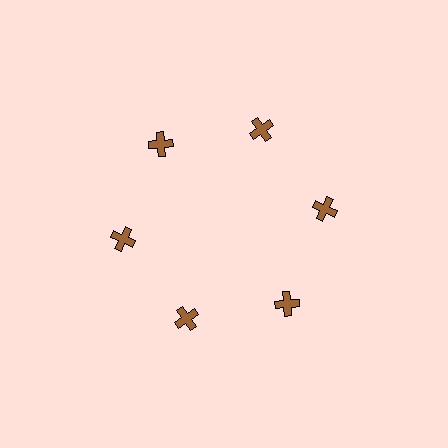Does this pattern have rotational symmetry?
Yes, this pattern has 6-fold rotational symmetry. It looks the same after rotating 60 degrees around the center.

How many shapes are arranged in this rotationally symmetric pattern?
There are 6 shapes, arranged in 6 groups of 1.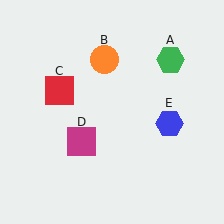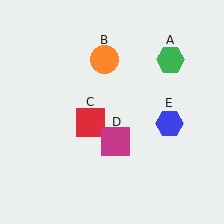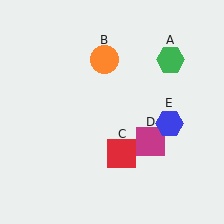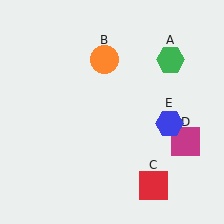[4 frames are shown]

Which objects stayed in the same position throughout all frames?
Green hexagon (object A) and orange circle (object B) and blue hexagon (object E) remained stationary.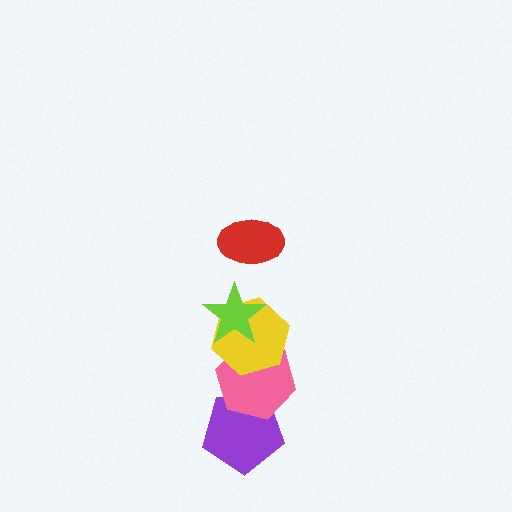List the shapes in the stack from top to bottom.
From top to bottom: the red ellipse, the lime star, the yellow hexagon, the pink hexagon, the purple pentagon.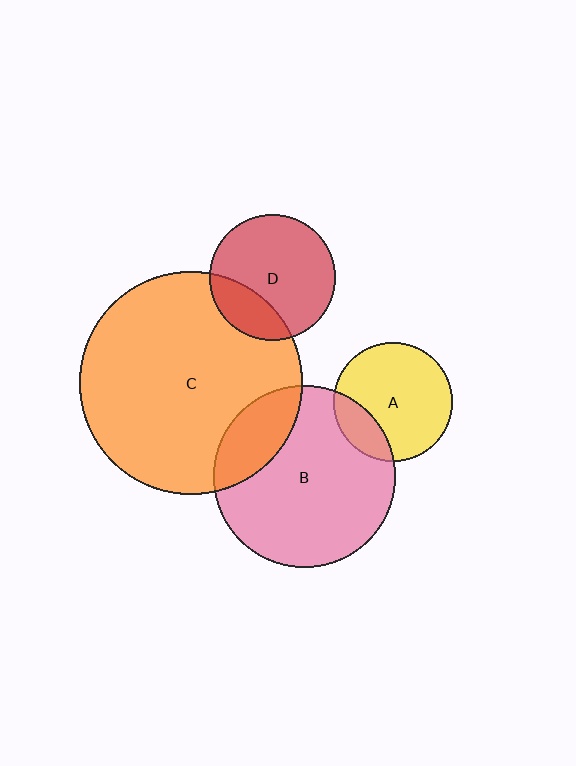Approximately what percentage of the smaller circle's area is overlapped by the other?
Approximately 20%.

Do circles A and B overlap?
Yes.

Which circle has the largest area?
Circle C (orange).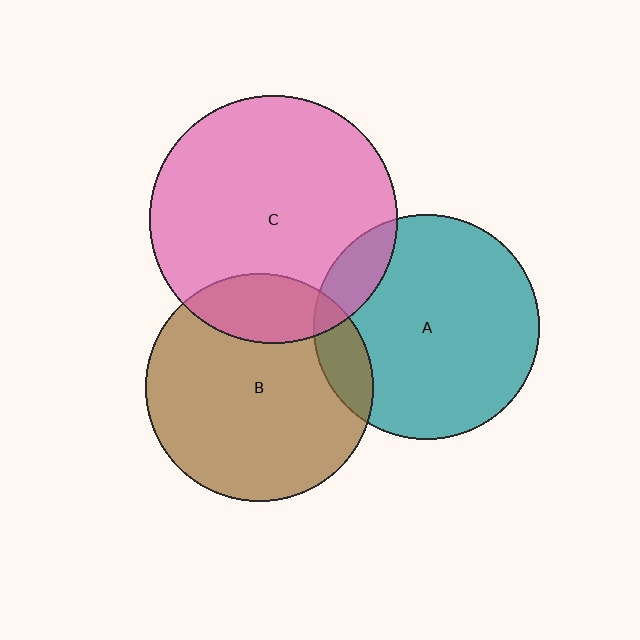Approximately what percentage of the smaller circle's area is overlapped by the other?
Approximately 10%.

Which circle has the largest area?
Circle C (pink).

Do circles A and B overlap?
Yes.